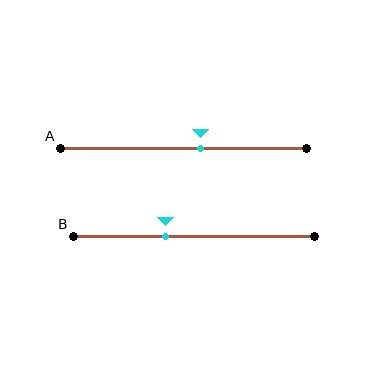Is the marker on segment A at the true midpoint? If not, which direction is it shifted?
No, the marker on segment A is shifted to the right by about 7% of the segment length.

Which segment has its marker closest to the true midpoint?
Segment A has its marker closest to the true midpoint.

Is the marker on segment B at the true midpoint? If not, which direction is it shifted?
No, the marker on segment B is shifted to the left by about 12% of the segment length.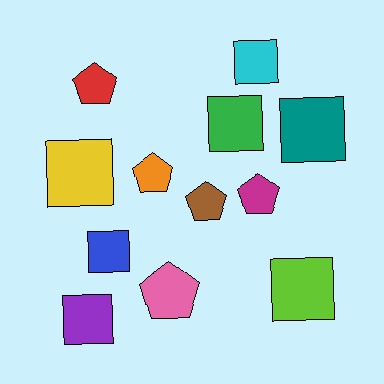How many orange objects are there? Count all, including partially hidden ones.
There is 1 orange object.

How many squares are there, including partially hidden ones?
There are 7 squares.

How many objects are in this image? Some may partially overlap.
There are 12 objects.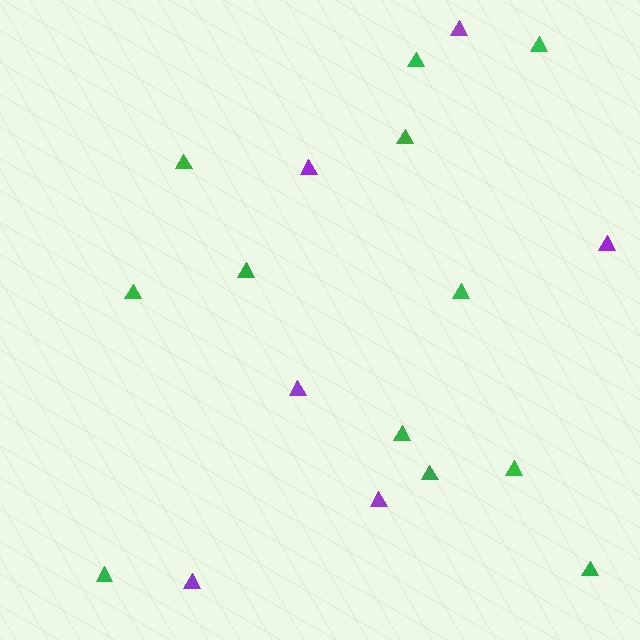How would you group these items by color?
There are 2 groups: one group of green triangles (12) and one group of purple triangles (6).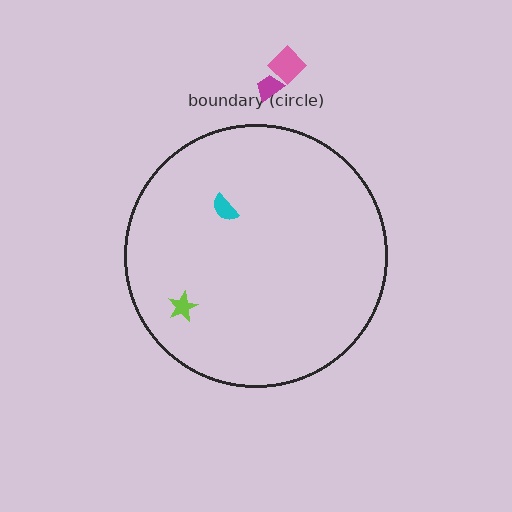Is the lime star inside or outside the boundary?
Inside.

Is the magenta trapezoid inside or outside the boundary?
Outside.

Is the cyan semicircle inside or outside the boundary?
Inside.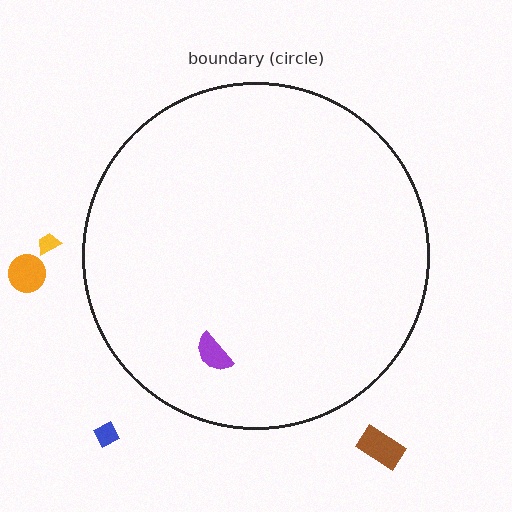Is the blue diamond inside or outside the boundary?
Outside.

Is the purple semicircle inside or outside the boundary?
Inside.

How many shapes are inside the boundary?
1 inside, 4 outside.